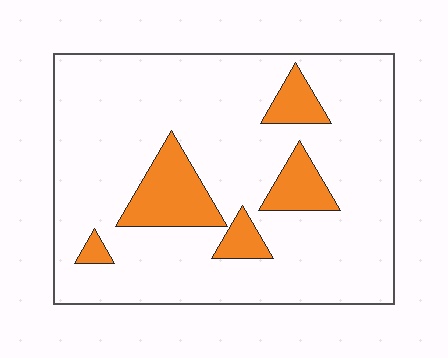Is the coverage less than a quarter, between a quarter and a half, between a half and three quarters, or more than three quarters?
Less than a quarter.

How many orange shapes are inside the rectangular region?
5.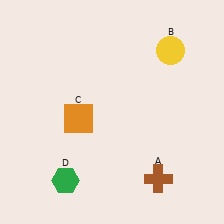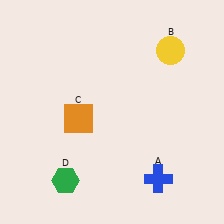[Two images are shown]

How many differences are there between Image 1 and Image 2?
There is 1 difference between the two images.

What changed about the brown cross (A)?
In Image 1, A is brown. In Image 2, it changed to blue.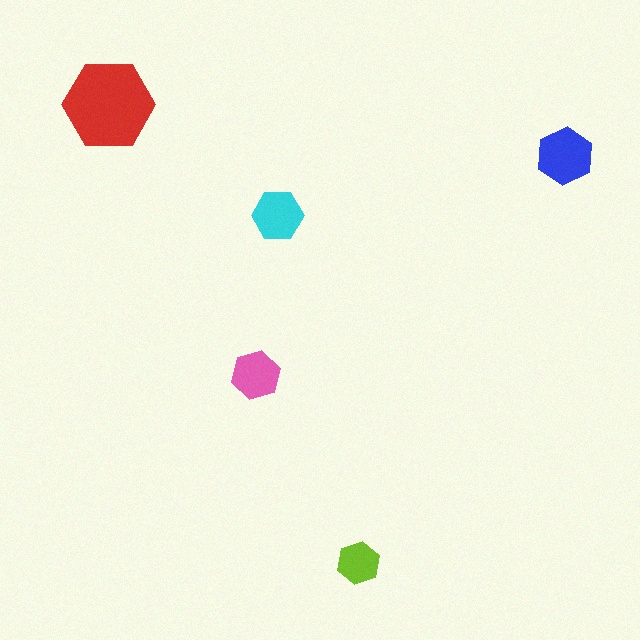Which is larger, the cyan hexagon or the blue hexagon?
The blue one.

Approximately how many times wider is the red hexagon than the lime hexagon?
About 2 times wider.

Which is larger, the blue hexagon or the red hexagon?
The red one.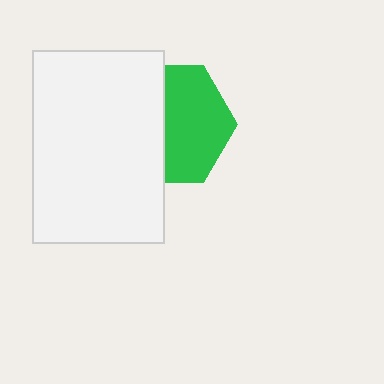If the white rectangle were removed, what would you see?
You would see the complete green hexagon.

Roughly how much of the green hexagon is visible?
About half of it is visible (roughly 54%).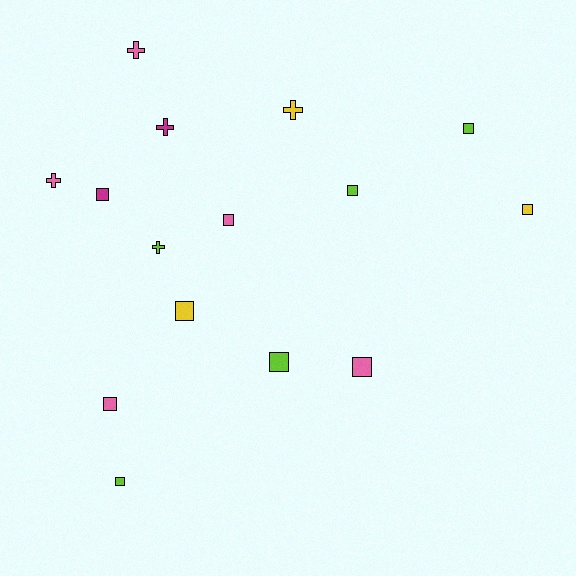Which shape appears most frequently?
Square, with 10 objects.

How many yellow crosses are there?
There is 1 yellow cross.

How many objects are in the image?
There are 15 objects.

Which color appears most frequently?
Pink, with 5 objects.